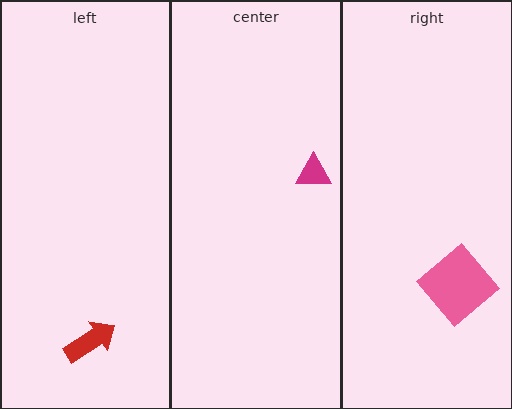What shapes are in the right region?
The pink diamond.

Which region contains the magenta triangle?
The center region.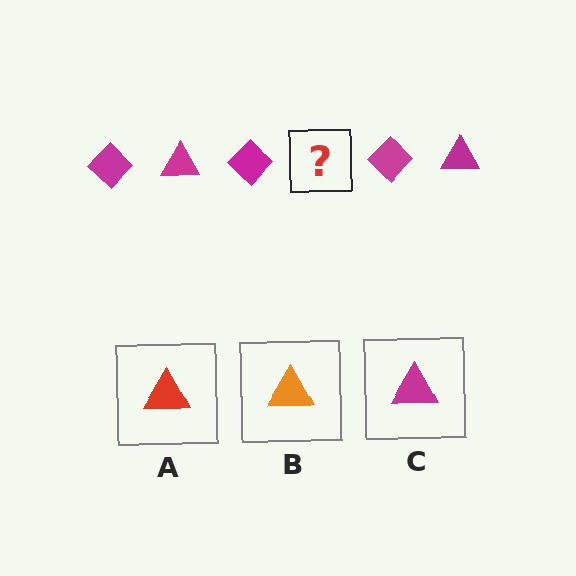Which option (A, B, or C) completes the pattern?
C.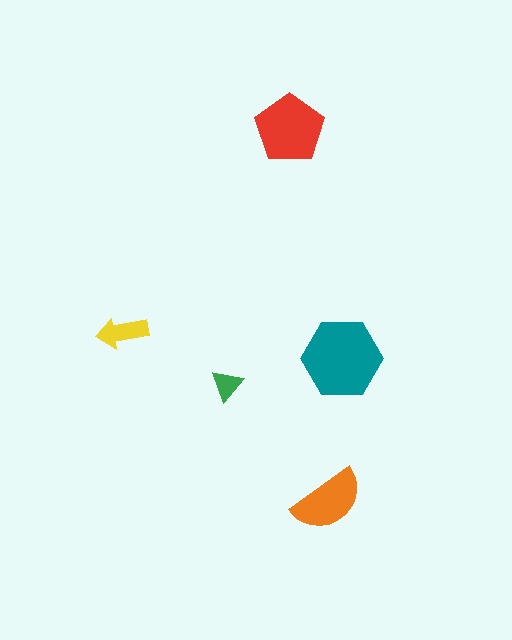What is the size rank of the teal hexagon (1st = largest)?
1st.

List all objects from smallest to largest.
The green triangle, the yellow arrow, the orange semicircle, the red pentagon, the teal hexagon.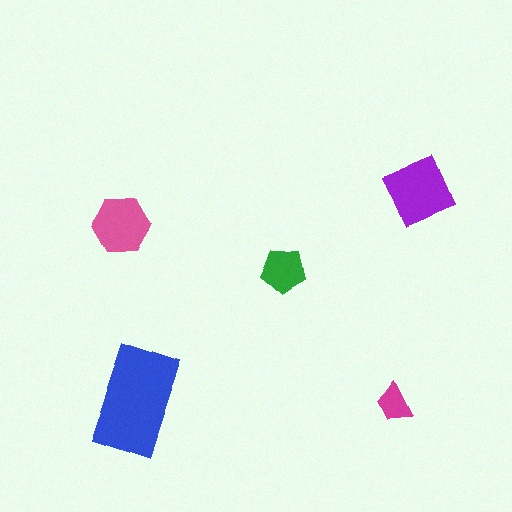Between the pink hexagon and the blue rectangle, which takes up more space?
The blue rectangle.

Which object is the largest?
The blue rectangle.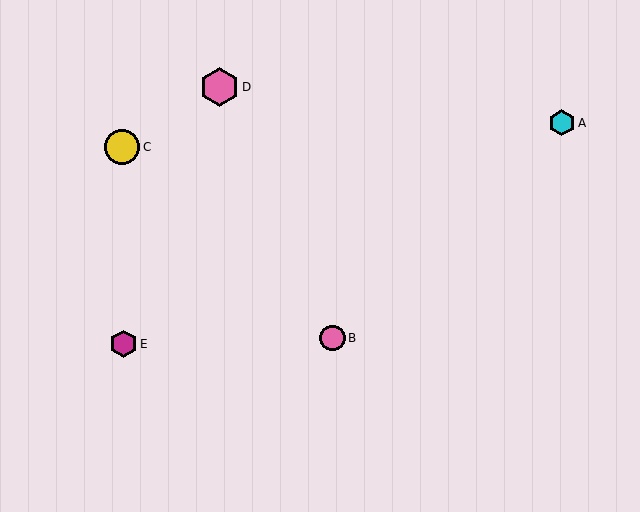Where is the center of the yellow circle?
The center of the yellow circle is at (122, 147).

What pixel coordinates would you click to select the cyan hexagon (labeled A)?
Click at (562, 123) to select the cyan hexagon A.